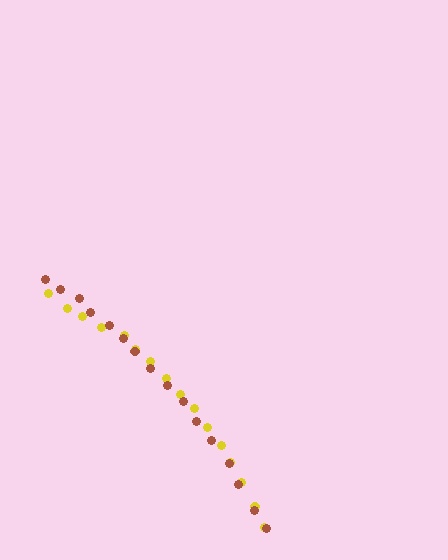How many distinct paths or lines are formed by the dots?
There are 2 distinct paths.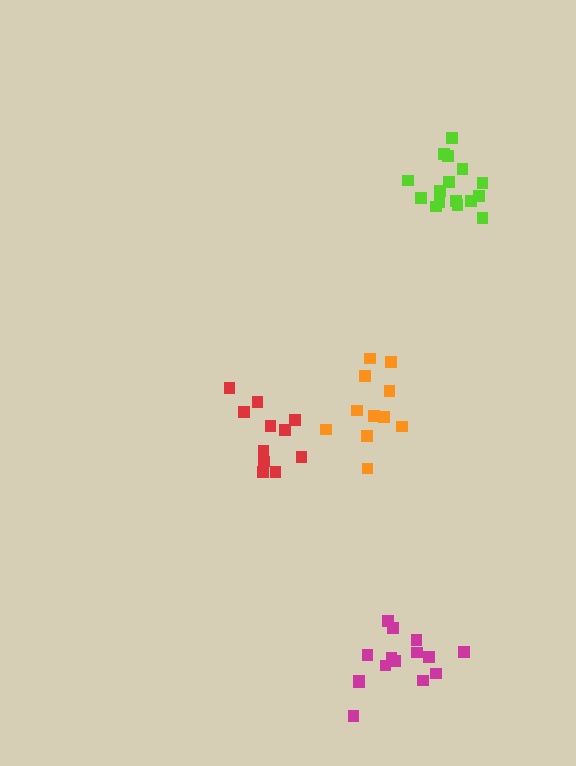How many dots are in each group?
Group 1: 11 dots, Group 2: 16 dots, Group 3: 15 dots, Group 4: 11 dots (53 total).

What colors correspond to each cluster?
The clusters are colored: red, lime, magenta, orange.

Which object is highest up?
The lime cluster is topmost.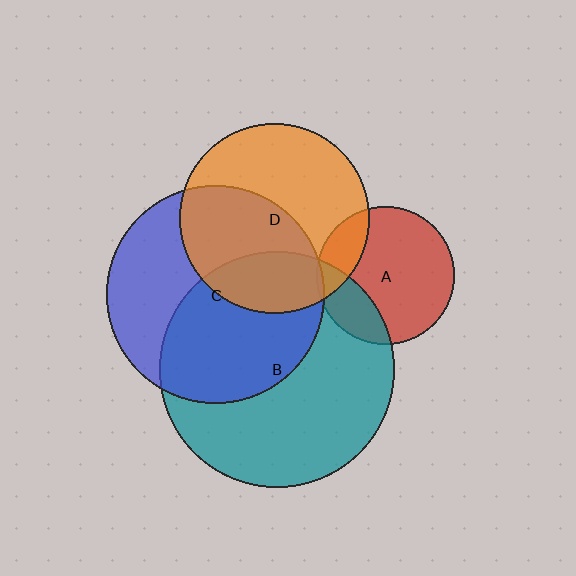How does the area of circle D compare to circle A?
Approximately 1.9 times.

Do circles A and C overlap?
Yes.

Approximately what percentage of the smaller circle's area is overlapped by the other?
Approximately 5%.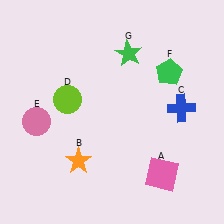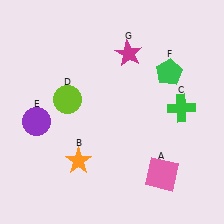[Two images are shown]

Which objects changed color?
C changed from blue to green. E changed from pink to purple. G changed from green to magenta.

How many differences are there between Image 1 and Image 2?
There are 3 differences between the two images.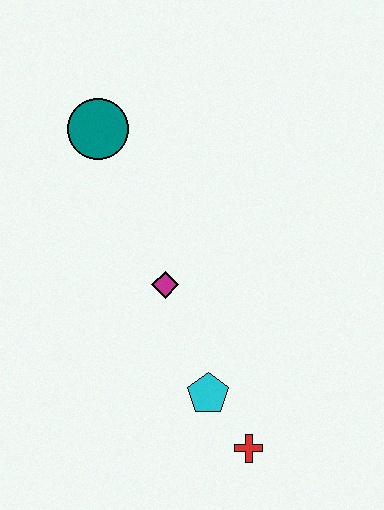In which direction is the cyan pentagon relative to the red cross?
The cyan pentagon is above the red cross.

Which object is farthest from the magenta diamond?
The red cross is farthest from the magenta diamond.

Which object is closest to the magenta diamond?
The cyan pentagon is closest to the magenta diamond.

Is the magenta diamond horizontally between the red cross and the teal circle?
Yes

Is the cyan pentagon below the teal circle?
Yes